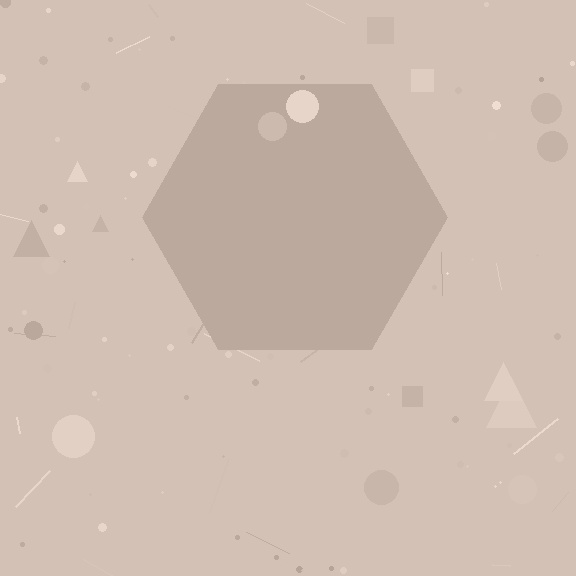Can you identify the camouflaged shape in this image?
The camouflaged shape is a hexagon.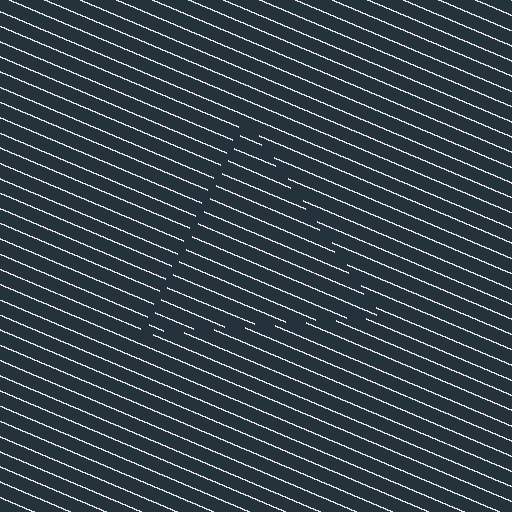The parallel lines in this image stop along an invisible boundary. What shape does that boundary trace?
An illusory triangle. The interior of the shape contains the same grating, shifted by half a period — the contour is defined by the phase discontinuity where line-ends from the inner and outer gratings abut.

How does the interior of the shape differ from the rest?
The interior of the shape contains the same grating, shifted by half a period — the contour is defined by the phase discontinuity where line-ends from the inner and outer gratings abut.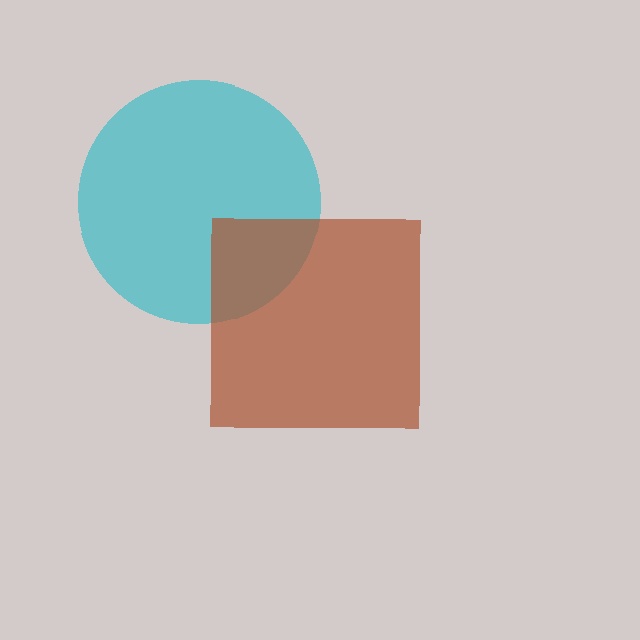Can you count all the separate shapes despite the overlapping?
Yes, there are 2 separate shapes.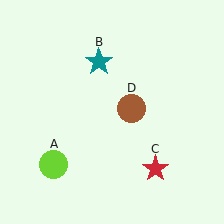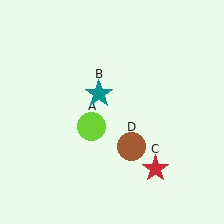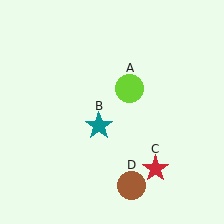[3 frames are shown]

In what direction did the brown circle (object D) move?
The brown circle (object D) moved down.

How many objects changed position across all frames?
3 objects changed position: lime circle (object A), teal star (object B), brown circle (object D).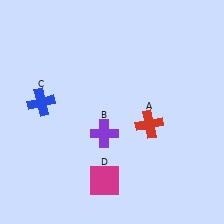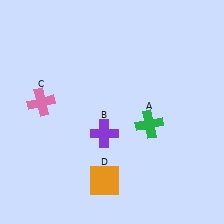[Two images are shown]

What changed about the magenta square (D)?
In Image 1, D is magenta. In Image 2, it changed to orange.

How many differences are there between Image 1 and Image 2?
There are 3 differences between the two images.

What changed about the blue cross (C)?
In Image 1, C is blue. In Image 2, it changed to pink.